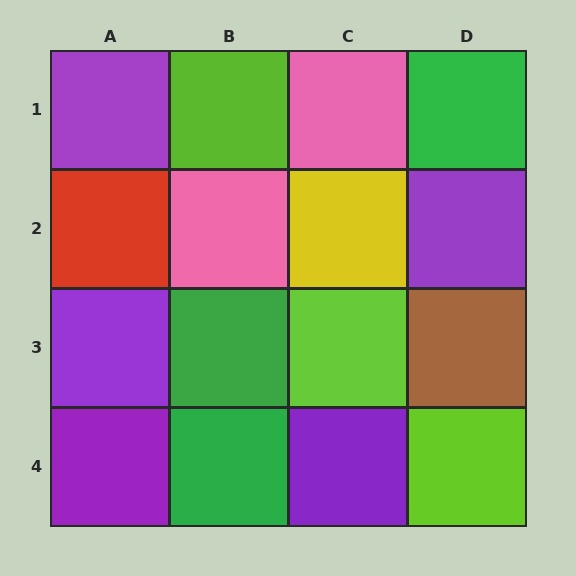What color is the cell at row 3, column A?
Purple.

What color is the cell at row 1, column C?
Pink.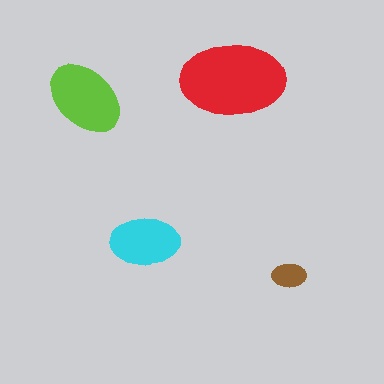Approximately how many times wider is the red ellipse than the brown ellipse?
About 3 times wider.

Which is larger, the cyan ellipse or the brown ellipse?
The cyan one.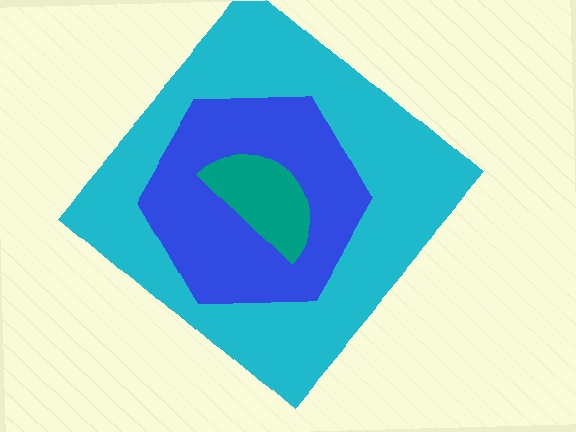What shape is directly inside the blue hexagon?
The teal semicircle.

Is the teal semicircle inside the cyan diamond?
Yes.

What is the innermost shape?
The teal semicircle.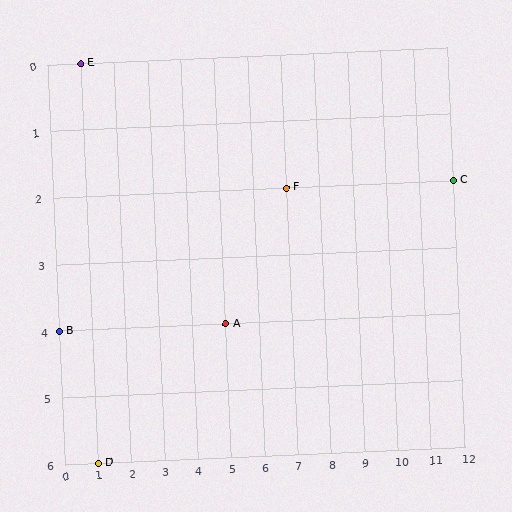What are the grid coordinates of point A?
Point A is at grid coordinates (5, 4).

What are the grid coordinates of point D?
Point D is at grid coordinates (1, 6).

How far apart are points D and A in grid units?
Points D and A are 4 columns and 2 rows apart (about 4.5 grid units diagonally).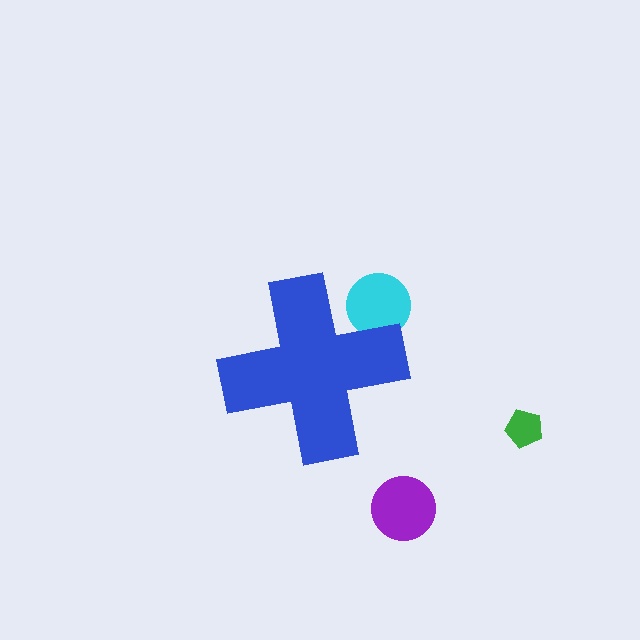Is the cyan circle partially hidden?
Yes, the cyan circle is partially hidden behind the blue cross.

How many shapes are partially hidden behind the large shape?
1 shape is partially hidden.